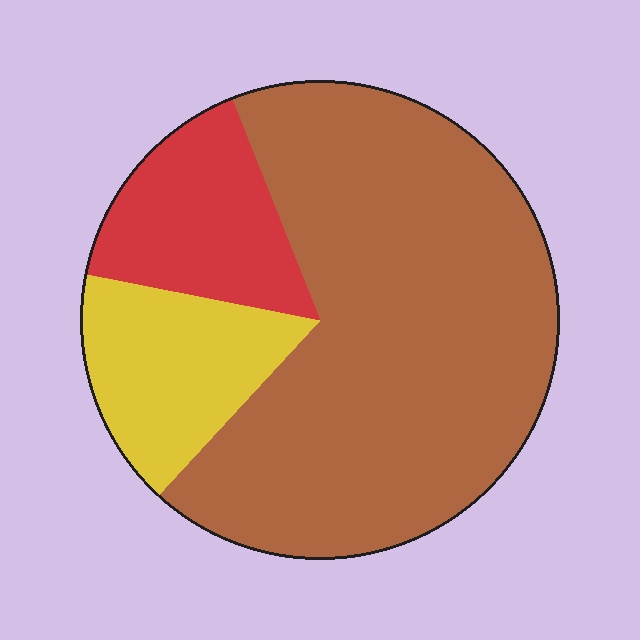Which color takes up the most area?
Brown, at roughly 70%.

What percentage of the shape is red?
Red takes up about one sixth (1/6) of the shape.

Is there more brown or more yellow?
Brown.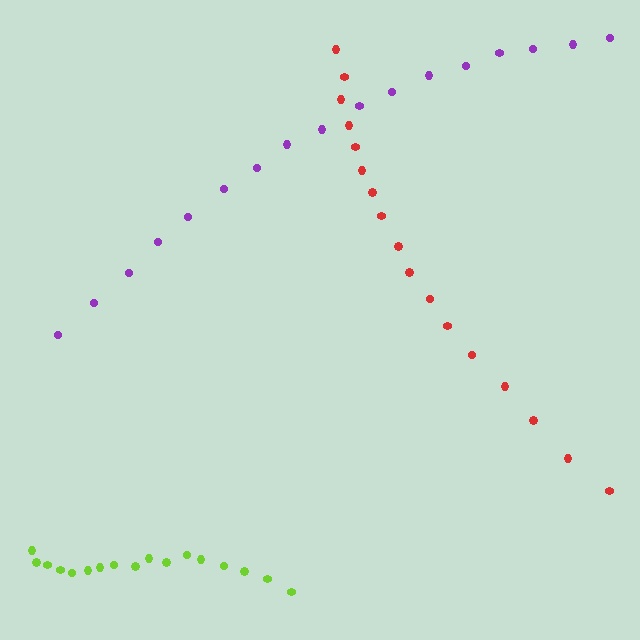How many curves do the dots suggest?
There are 3 distinct paths.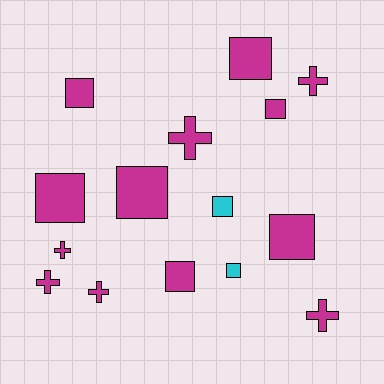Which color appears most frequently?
Magenta, with 13 objects.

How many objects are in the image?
There are 15 objects.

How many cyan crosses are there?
There are no cyan crosses.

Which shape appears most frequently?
Square, with 9 objects.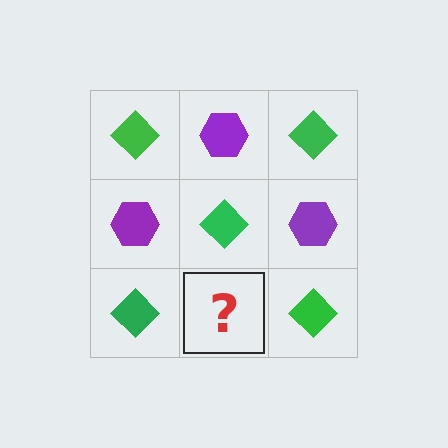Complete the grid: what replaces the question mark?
The question mark should be replaced with a purple hexagon.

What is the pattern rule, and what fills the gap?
The rule is that it alternates green diamond and purple hexagon in a checkerboard pattern. The gap should be filled with a purple hexagon.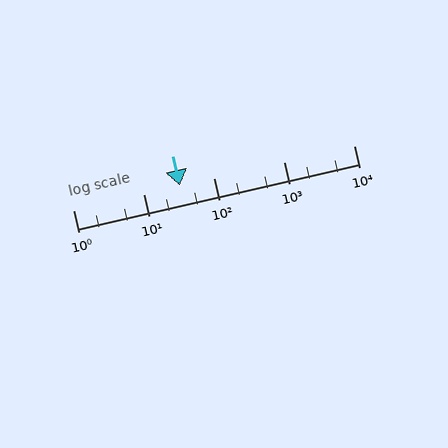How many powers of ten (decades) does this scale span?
The scale spans 4 decades, from 1 to 10000.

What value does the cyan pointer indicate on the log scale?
The pointer indicates approximately 33.